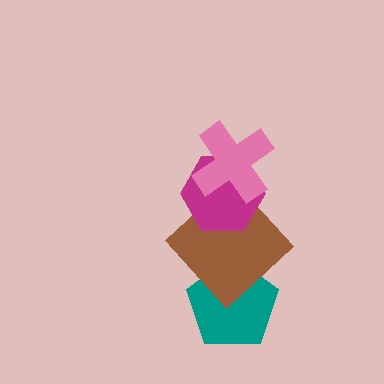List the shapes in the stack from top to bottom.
From top to bottom: the pink cross, the magenta hexagon, the brown diamond, the teal pentagon.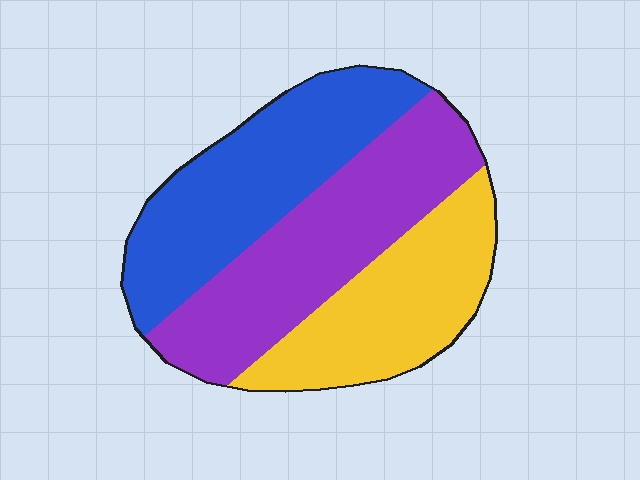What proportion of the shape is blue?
Blue takes up about one third (1/3) of the shape.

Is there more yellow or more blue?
Blue.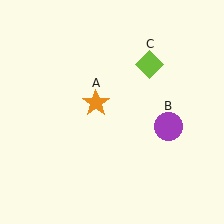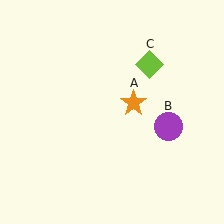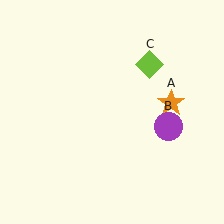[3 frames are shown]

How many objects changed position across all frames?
1 object changed position: orange star (object A).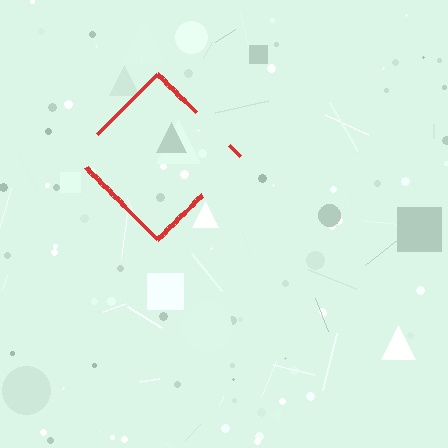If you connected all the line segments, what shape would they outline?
They would outline a diamond.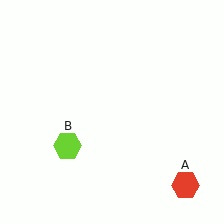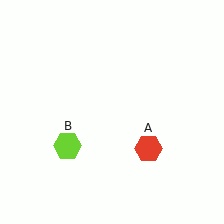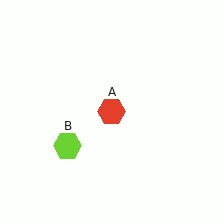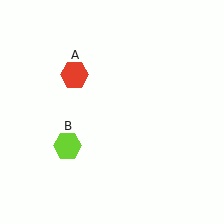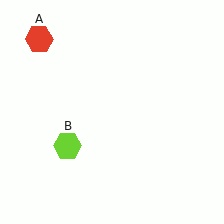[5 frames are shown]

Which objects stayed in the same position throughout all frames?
Lime hexagon (object B) remained stationary.